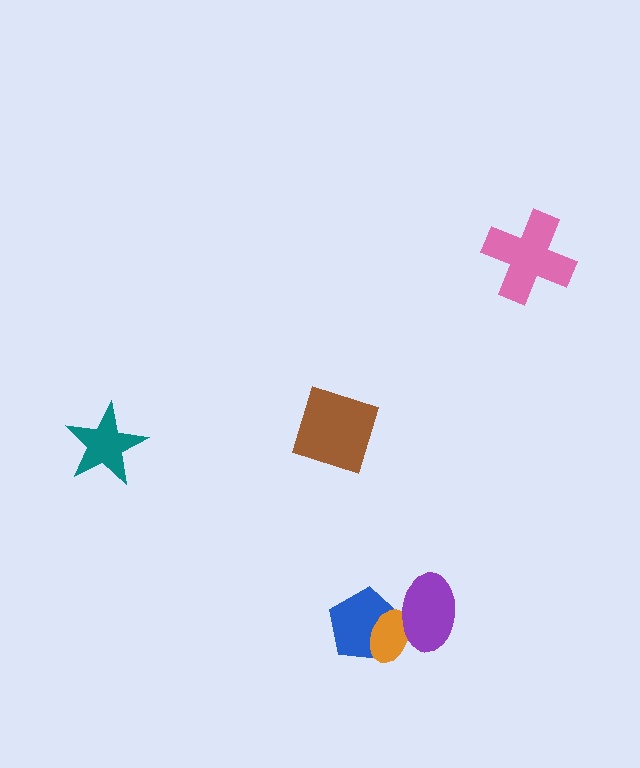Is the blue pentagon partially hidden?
Yes, it is partially covered by another shape.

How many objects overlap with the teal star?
0 objects overlap with the teal star.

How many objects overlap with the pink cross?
0 objects overlap with the pink cross.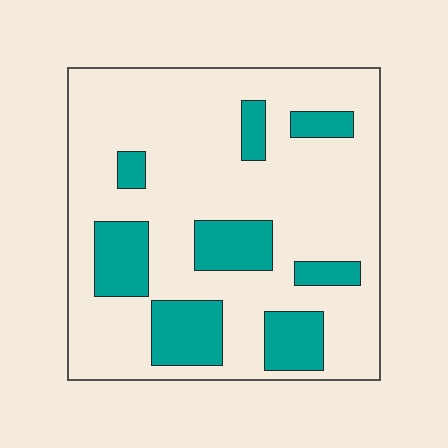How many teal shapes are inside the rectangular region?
8.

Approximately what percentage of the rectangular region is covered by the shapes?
Approximately 25%.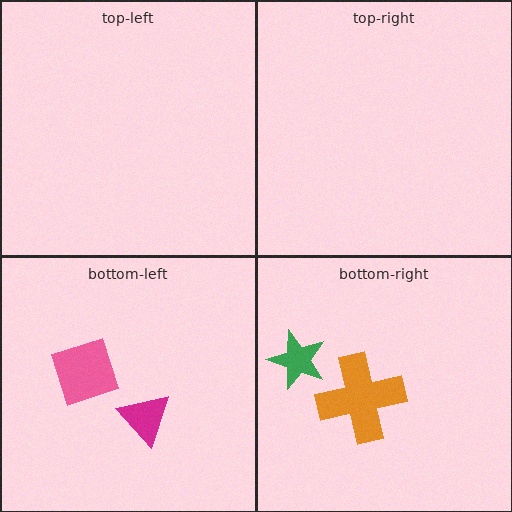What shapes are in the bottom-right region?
The orange cross, the green star.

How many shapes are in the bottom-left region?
2.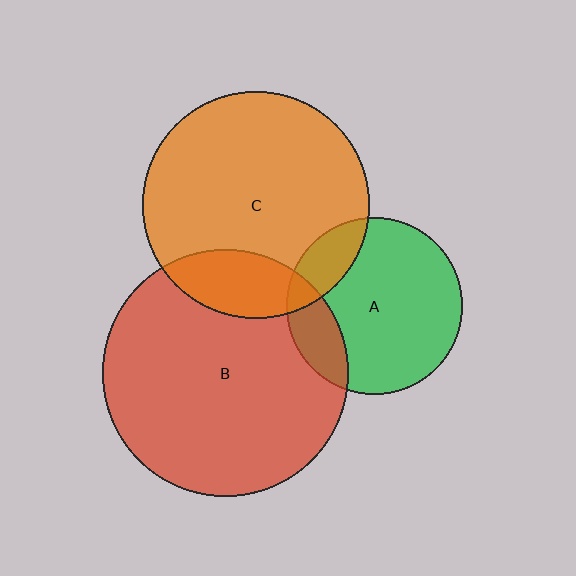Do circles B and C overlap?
Yes.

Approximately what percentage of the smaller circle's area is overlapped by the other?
Approximately 20%.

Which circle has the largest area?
Circle B (red).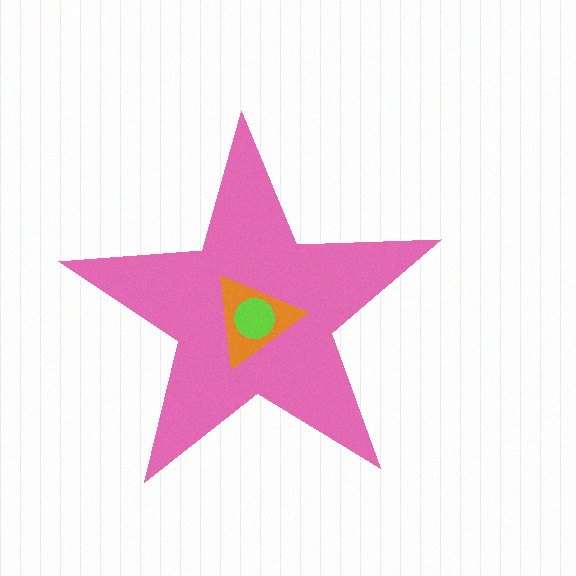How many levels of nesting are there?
3.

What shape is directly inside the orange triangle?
The lime circle.